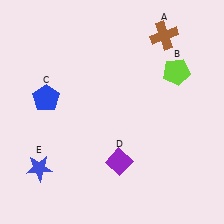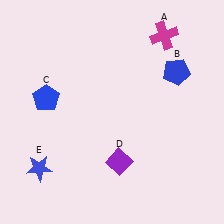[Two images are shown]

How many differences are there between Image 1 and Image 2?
There are 2 differences between the two images.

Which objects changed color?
A changed from brown to magenta. B changed from lime to blue.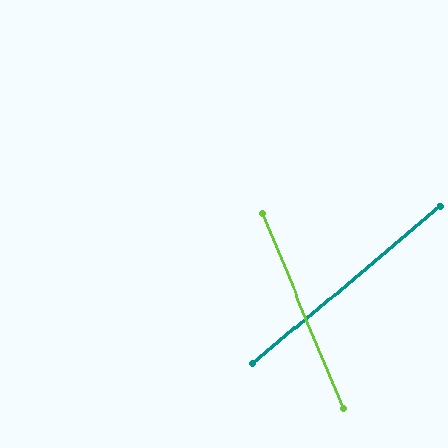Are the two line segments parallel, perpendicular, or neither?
Neither parallel nor perpendicular — they differ by about 72°.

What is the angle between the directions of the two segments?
Approximately 72 degrees.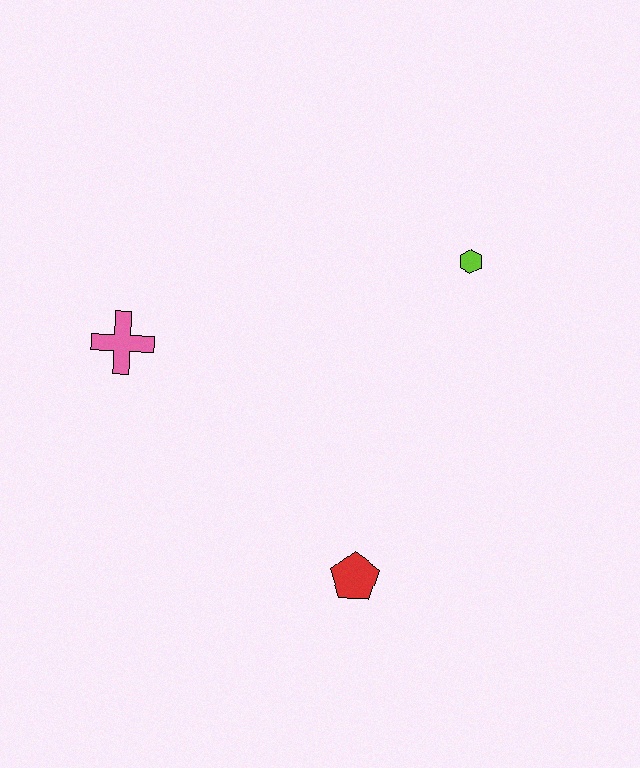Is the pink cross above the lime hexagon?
No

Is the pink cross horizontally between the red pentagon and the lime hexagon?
No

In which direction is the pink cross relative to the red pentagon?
The pink cross is to the left of the red pentagon.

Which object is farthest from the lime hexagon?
The pink cross is farthest from the lime hexagon.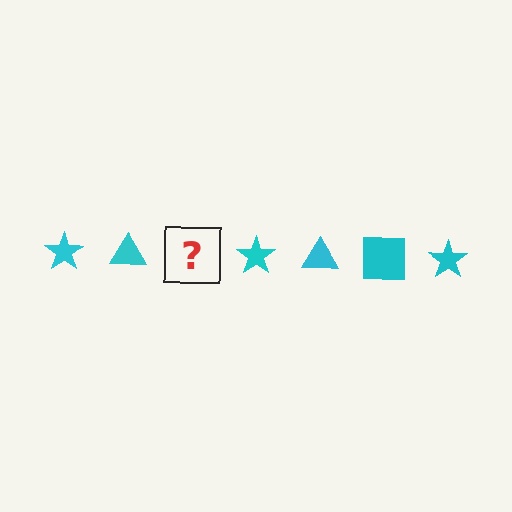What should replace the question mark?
The question mark should be replaced with a cyan square.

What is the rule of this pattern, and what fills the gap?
The rule is that the pattern cycles through star, triangle, square shapes in cyan. The gap should be filled with a cyan square.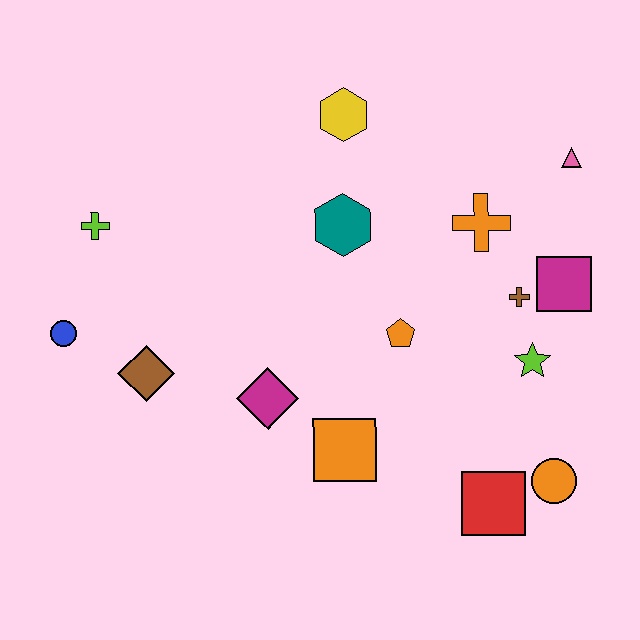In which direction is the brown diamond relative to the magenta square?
The brown diamond is to the left of the magenta square.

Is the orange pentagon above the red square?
Yes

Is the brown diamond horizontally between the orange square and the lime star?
No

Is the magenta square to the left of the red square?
No